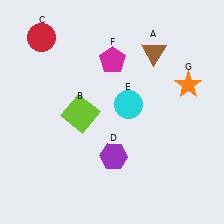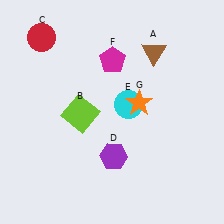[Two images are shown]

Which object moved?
The orange star (G) moved left.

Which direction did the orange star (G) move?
The orange star (G) moved left.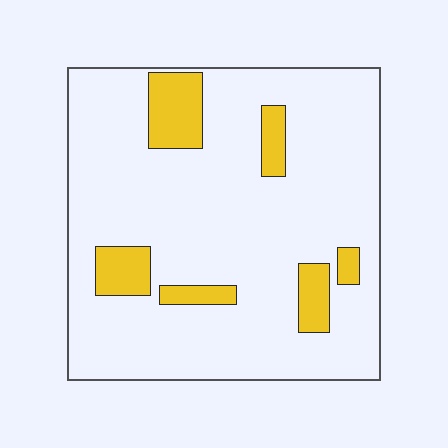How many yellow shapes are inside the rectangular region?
6.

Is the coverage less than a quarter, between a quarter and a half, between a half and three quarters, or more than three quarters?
Less than a quarter.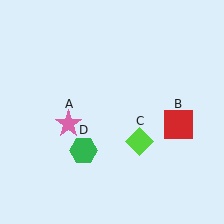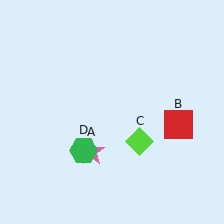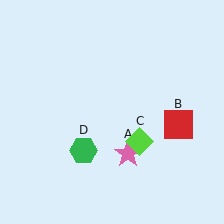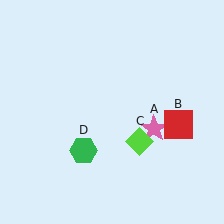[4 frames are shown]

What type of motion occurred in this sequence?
The pink star (object A) rotated counterclockwise around the center of the scene.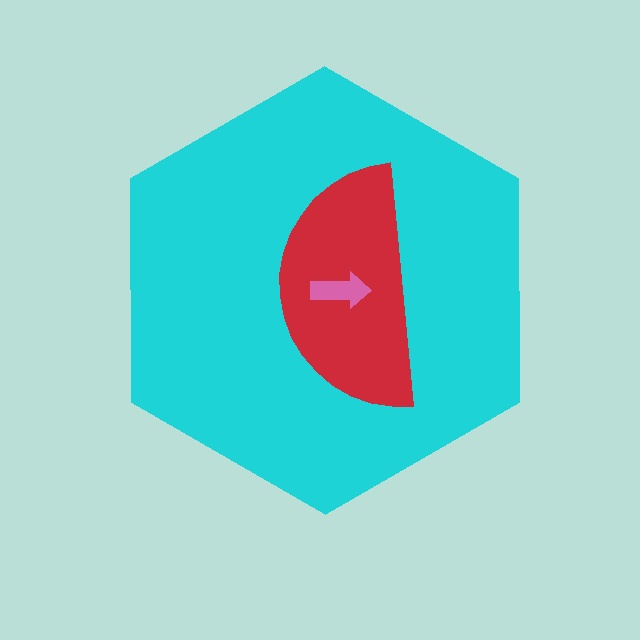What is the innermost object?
The pink arrow.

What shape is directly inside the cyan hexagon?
The red semicircle.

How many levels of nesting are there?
3.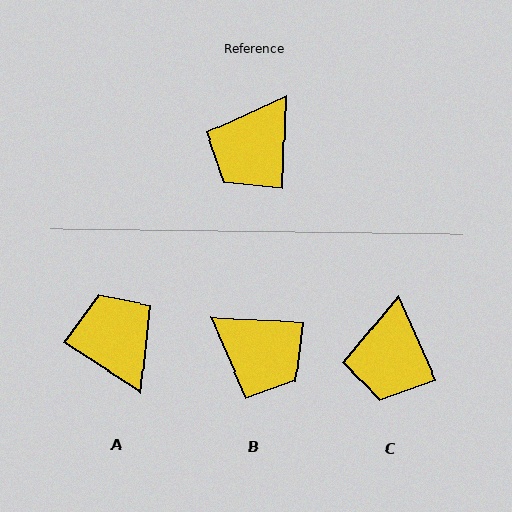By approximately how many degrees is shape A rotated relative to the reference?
Approximately 120 degrees clockwise.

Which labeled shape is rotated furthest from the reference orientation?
A, about 120 degrees away.